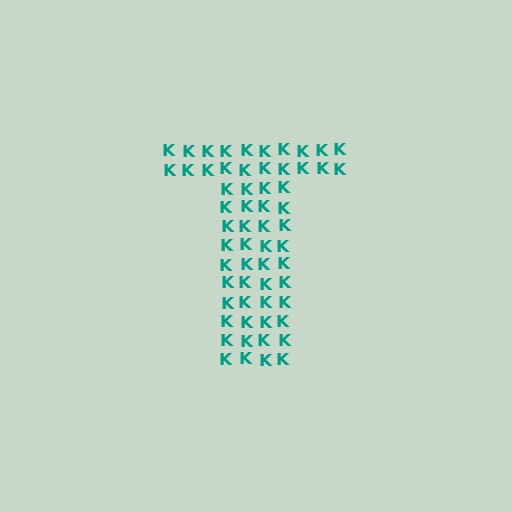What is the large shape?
The large shape is the letter T.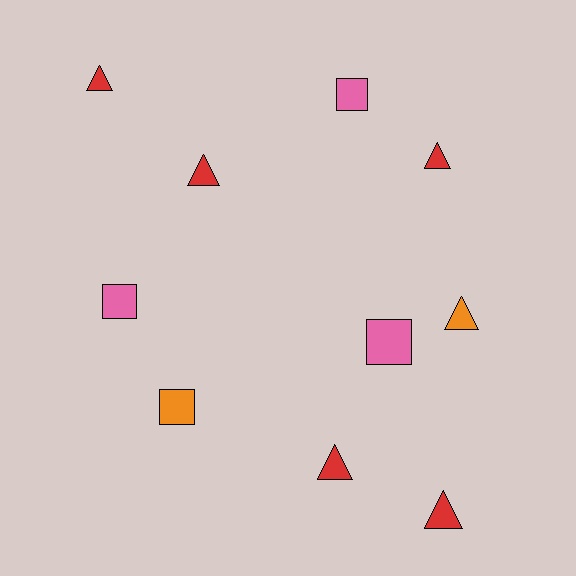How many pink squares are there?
There are 3 pink squares.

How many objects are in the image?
There are 10 objects.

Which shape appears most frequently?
Triangle, with 6 objects.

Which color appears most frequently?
Red, with 5 objects.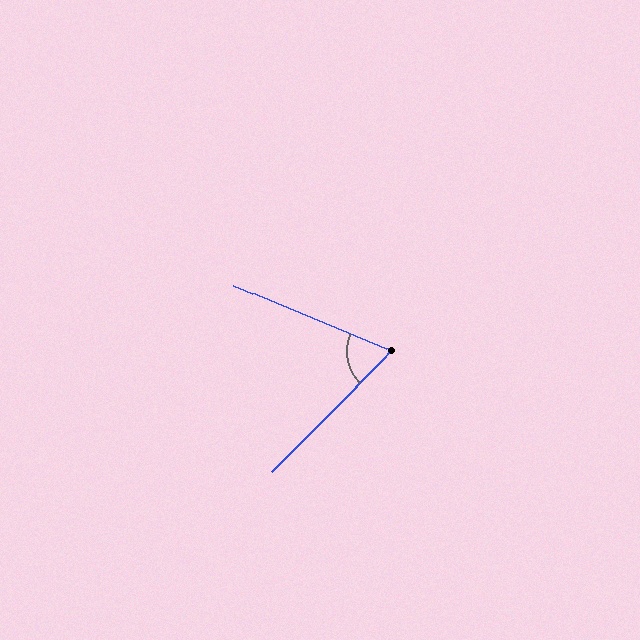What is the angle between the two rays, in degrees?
Approximately 68 degrees.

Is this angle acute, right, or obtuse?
It is acute.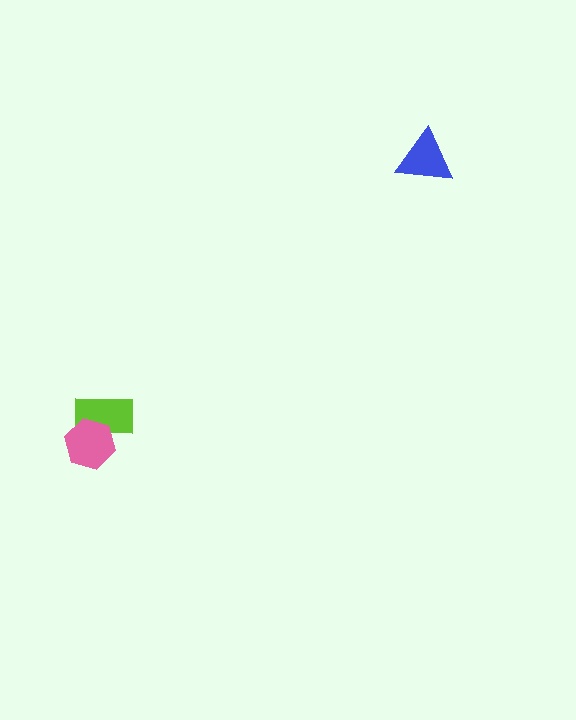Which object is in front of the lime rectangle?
The pink hexagon is in front of the lime rectangle.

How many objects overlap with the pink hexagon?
1 object overlaps with the pink hexagon.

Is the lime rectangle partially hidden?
Yes, it is partially covered by another shape.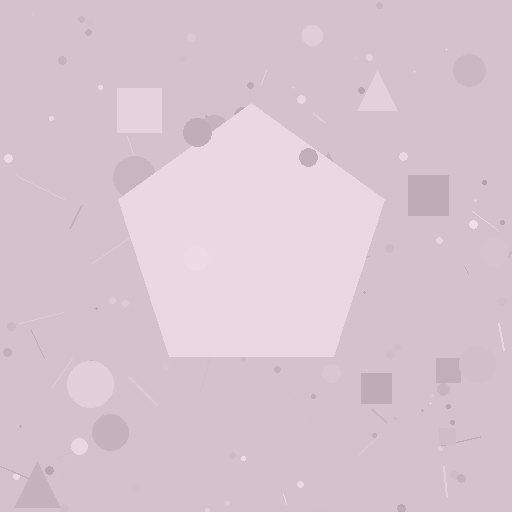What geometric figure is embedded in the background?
A pentagon is embedded in the background.